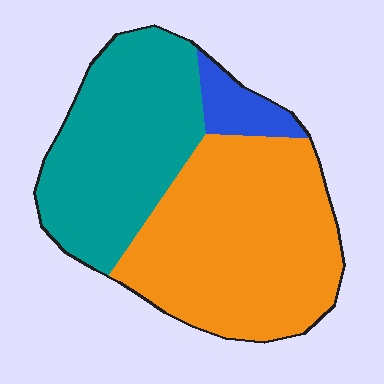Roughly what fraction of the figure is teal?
Teal takes up between a quarter and a half of the figure.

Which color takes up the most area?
Orange, at roughly 50%.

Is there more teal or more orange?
Orange.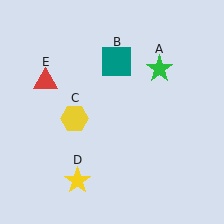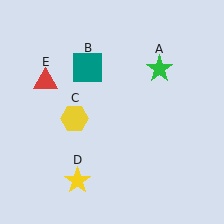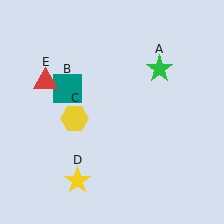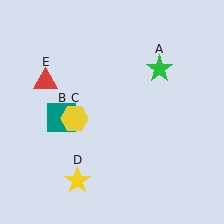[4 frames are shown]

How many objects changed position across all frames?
1 object changed position: teal square (object B).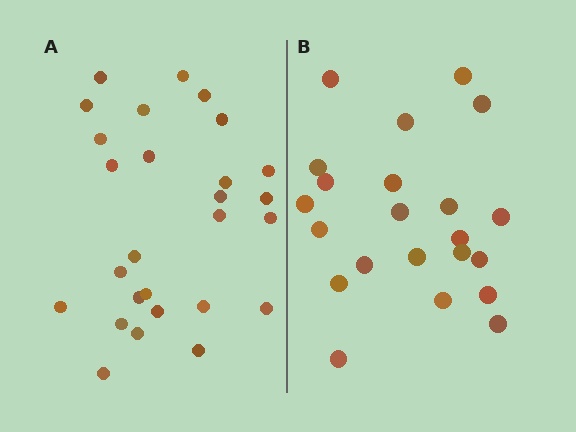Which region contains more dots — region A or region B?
Region A (the left region) has more dots.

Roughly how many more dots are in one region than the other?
Region A has about 5 more dots than region B.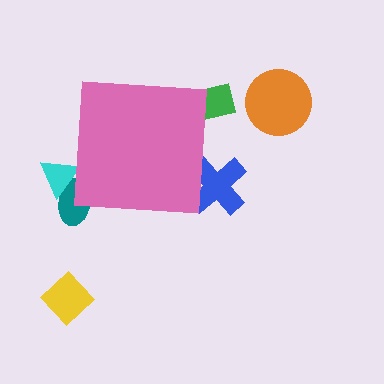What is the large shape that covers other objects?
A pink square.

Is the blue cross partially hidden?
Yes, the blue cross is partially hidden behind the pink square.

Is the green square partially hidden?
Yes, the green square is partially hidden behind the pink square.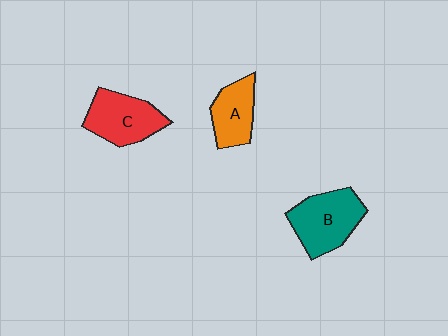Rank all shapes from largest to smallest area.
From largest to smallest: B (teal), C (red), A (orange).